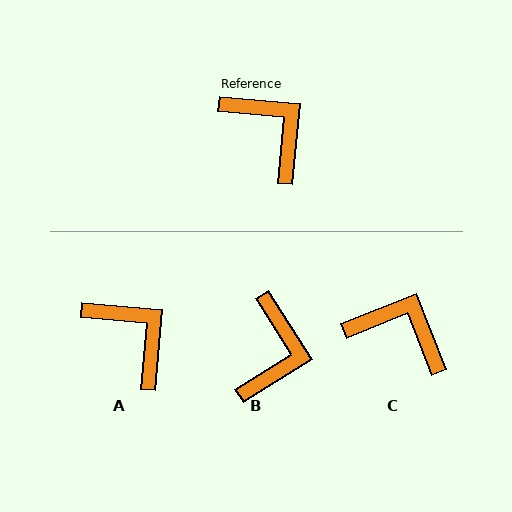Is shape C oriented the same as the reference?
No, it is off by about 27 degrees.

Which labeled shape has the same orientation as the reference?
A.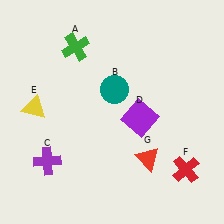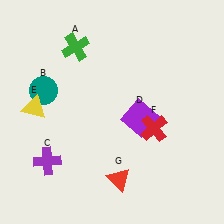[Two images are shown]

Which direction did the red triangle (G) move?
The red triangle (G) moved left.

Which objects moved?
The objects that moved are: the teal circle (B), the red cross (F), the red triangle (G).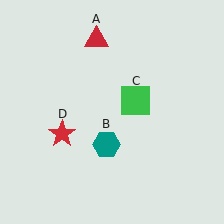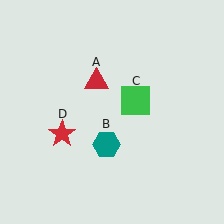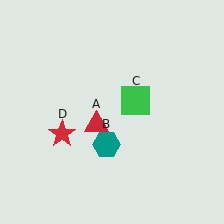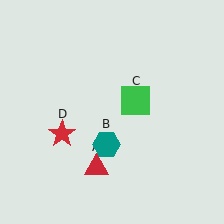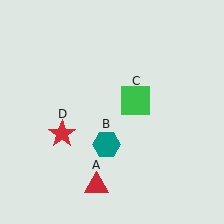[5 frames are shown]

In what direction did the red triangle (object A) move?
The red triangle (object A) moved down.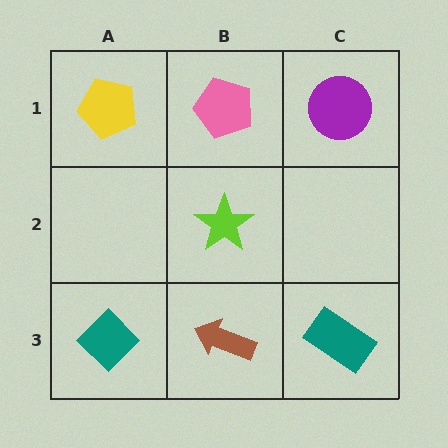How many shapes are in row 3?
3 shapes.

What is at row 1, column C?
A purple circle.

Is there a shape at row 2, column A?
No, that cell is empty.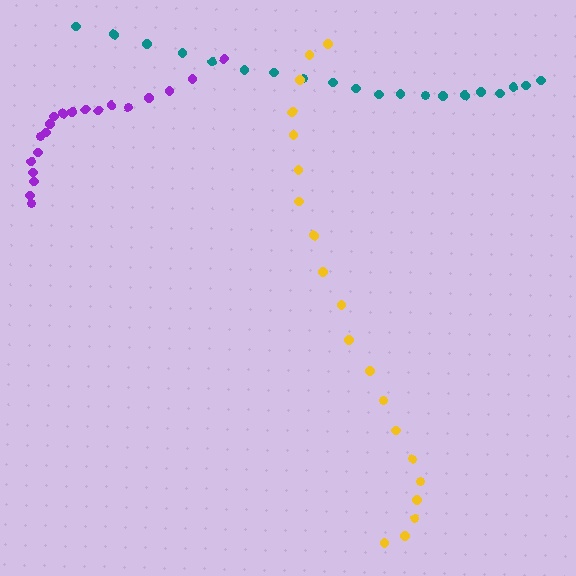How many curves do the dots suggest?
There are 3 distinct paths.